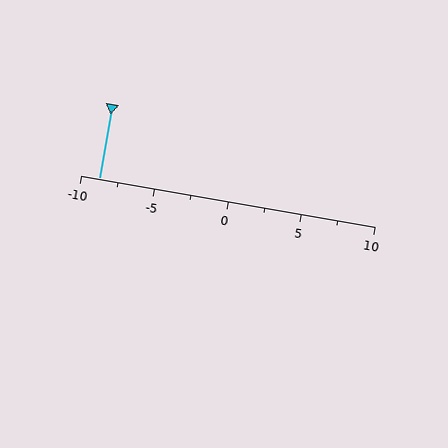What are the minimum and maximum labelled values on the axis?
The axis runs from -10 to 10.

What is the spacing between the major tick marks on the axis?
The major ticks are spaced 5 apart.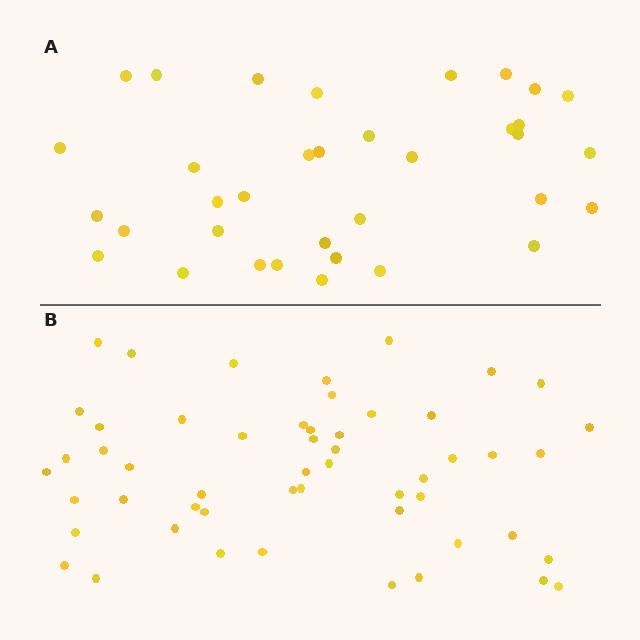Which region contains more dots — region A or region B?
Region B (the bottom region) has more dots.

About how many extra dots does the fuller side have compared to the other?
Region B has approximately 20 more dots than region A.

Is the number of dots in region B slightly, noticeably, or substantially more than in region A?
Region B has substantially more. The ratio is roughly 1.5 to 1.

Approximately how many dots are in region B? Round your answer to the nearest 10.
About 50 dots. (The exact count is 53, which rounds to 50.)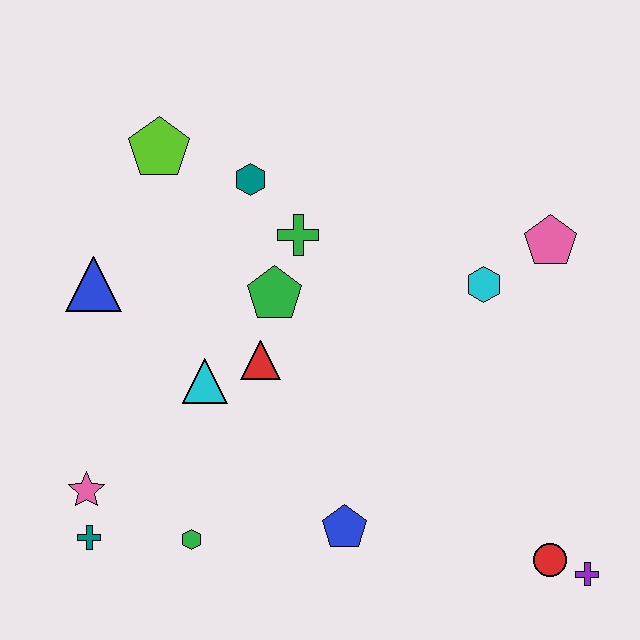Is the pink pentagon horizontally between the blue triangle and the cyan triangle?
No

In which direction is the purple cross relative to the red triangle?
The purple cross is to the right of the red triangle.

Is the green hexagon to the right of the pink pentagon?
No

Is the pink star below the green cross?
Yes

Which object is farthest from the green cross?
The purple cross is farthest from the green cross.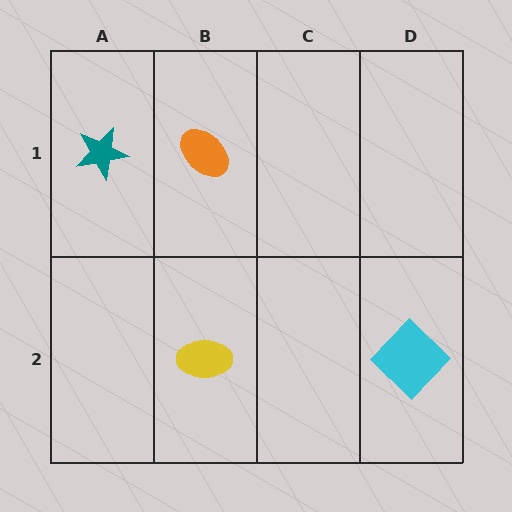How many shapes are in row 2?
2 shapes.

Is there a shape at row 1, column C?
No, that cell is empty.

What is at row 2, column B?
A yellow ellipse.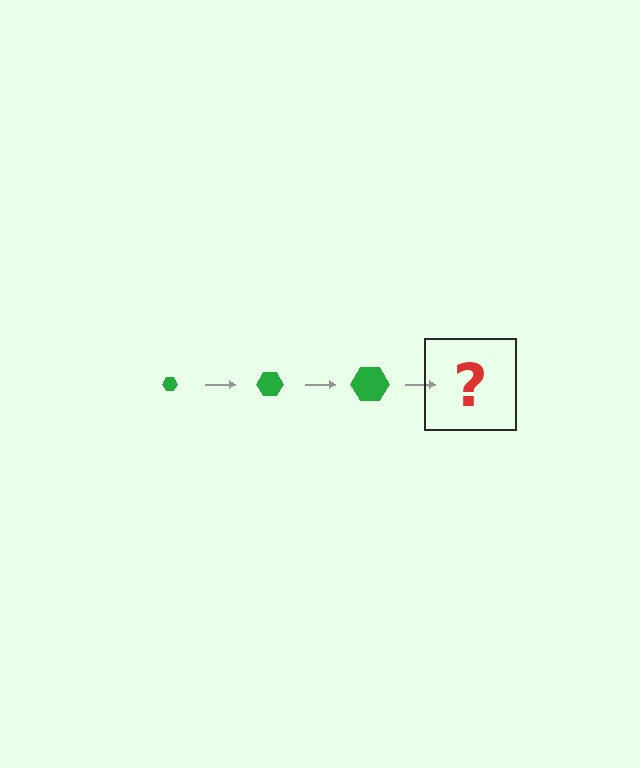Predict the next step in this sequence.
The next step is a green hexagon, larger than the previous one.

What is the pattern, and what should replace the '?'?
The pattern is that the hexagon gets progressively larger each step. The '?' should be a green hexagon, larger than the previous one.